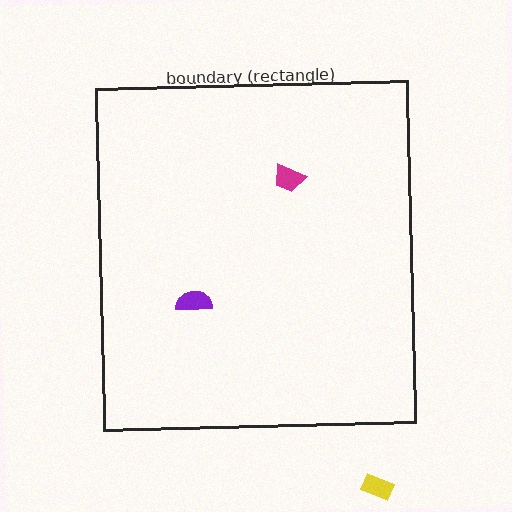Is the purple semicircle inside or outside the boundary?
Inside.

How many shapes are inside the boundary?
2 inside, 1 outside.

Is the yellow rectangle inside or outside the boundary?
Outside.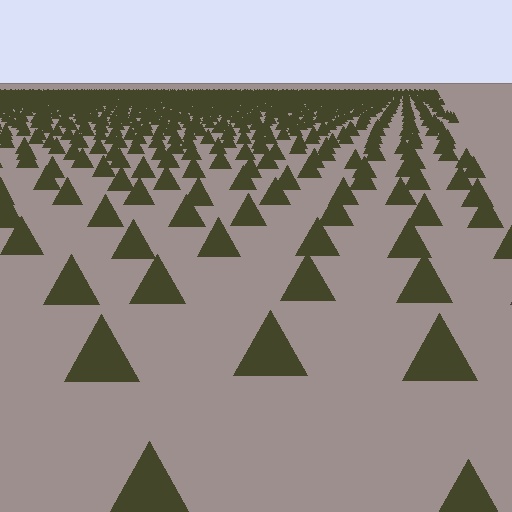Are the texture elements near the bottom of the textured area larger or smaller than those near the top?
Larger. Near the bottom, elements are closer to the viewer and appear at a bigger on-screen size.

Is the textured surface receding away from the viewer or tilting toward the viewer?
The surface is receding away from the viewer. Texture elements get smaller and denser toward the top.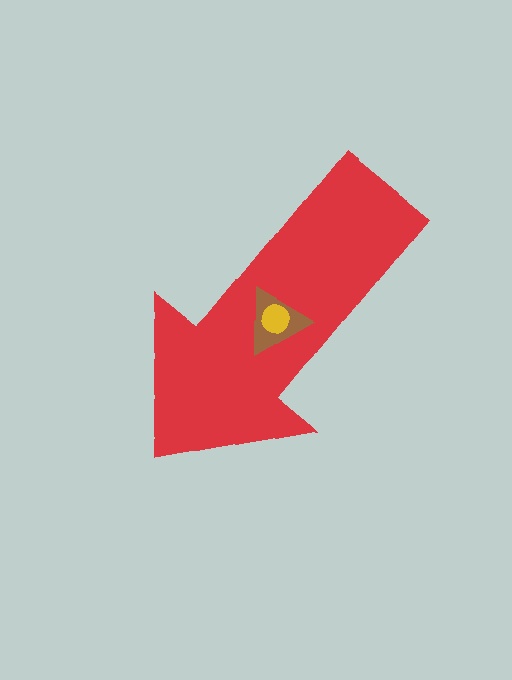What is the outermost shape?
The red arrow.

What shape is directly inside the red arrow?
The brown triangle.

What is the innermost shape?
The yellow circle.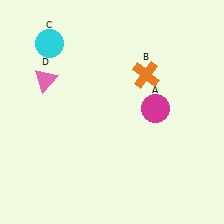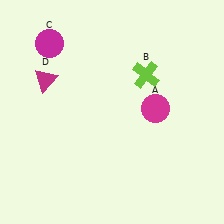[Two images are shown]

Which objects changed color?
B changed from orange to lime. C changed from cyan to magenta. D changed from pink to magenta.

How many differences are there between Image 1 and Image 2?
There are 3 differences between the two images.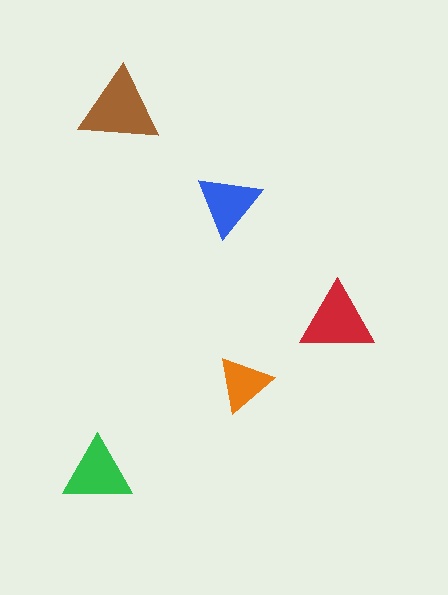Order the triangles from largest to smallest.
the brown one, the red one, the green one, the blue one, the orange one.